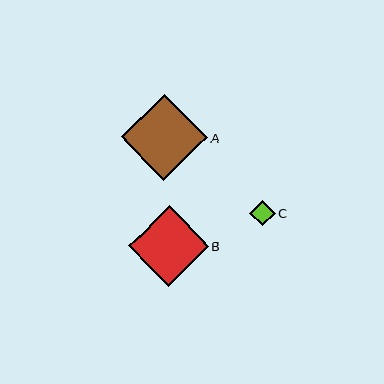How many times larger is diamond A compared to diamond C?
Diamond A is approximately 3.4 times the size of diamond C.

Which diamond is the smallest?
Diamond C is the smallest with a size of approximately 25 pixels.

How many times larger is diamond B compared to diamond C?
Diamond B is approximately 3.2 times the size of diamond C.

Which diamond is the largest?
Diamond A is the largest with a size of approximately 86 pixels.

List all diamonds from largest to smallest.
From largest to smallest: A, B, C.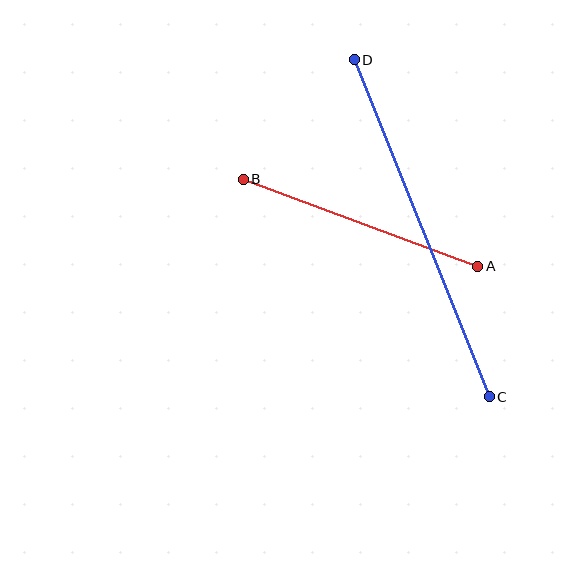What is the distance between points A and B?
The distance is approximately 250 pixels.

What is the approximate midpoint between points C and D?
The midpoint is at approximately (422, 228) pixels.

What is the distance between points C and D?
The distance is approximately 363 pixels.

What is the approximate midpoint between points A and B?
The midpoint is at approximately (361, 223) pixels.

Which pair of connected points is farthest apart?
Points C and D are farthest apart.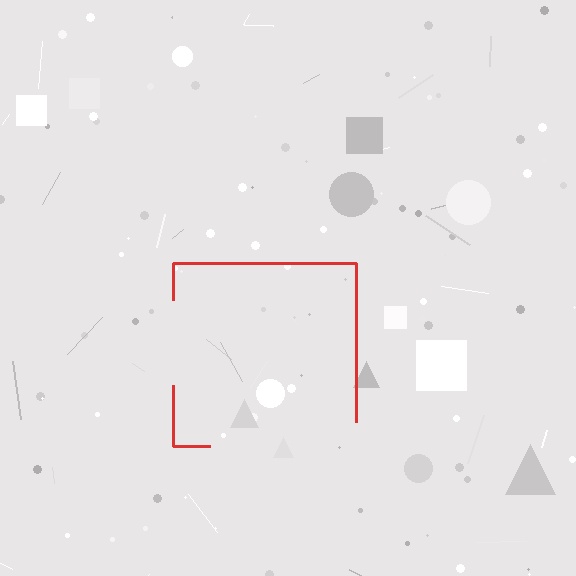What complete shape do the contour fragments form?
The contour fragments form a square.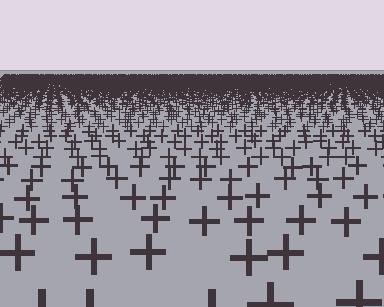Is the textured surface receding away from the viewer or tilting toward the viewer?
The surface is receding away from the viewer. Texture elements get smaller and denser toward the top.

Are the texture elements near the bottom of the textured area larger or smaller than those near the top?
Larger. Near the bottom, elements are closer to the viewer and appear at a bigger on-screen size.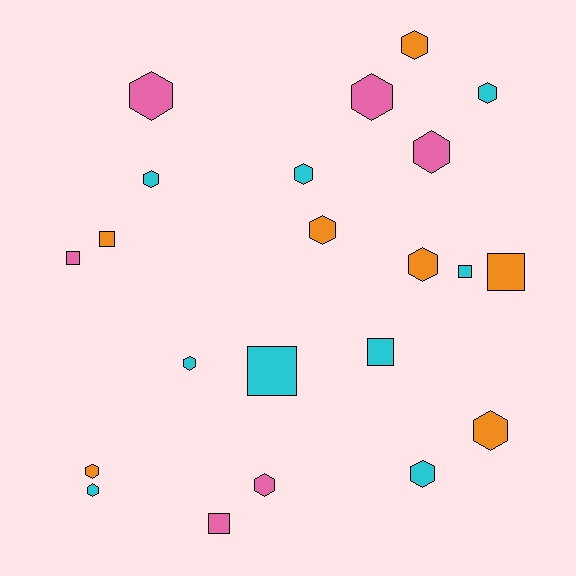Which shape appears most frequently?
Hexagon, with 15 objects.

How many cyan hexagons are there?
There are 6 cyan hexagons.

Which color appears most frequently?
Cyan, with 9 objects.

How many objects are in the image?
There are 22 objects.